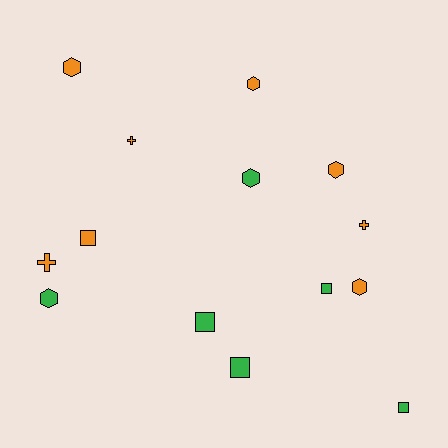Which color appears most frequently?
Orange, with 8 objects.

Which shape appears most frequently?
Hexagon, with 6 objects.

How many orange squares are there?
There is 1 orange square.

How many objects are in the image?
There are 14 objects.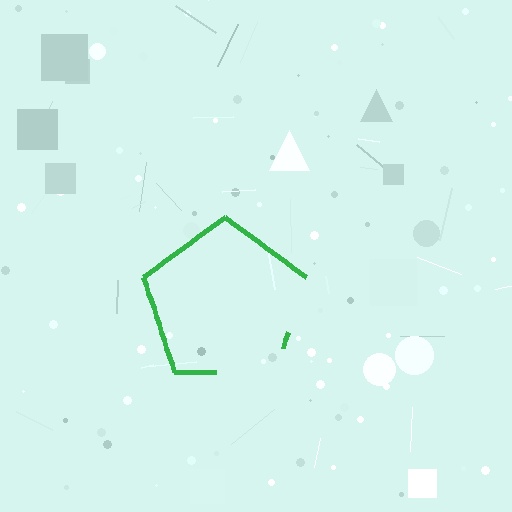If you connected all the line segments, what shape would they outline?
They would outline a pentagon.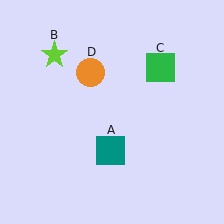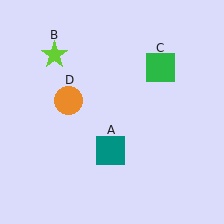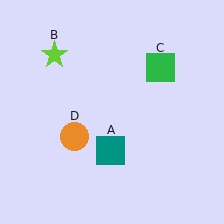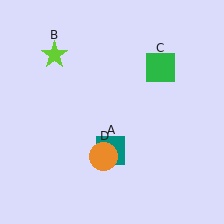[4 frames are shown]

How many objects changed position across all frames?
1 object changed position: orange circle (object D).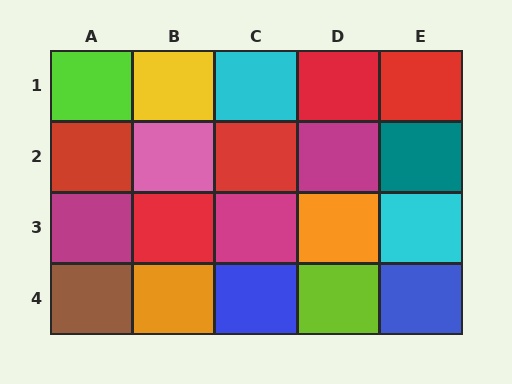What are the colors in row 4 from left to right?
Brown, orange, blue, lime, blue.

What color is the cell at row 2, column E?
Teal.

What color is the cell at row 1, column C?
Cyan.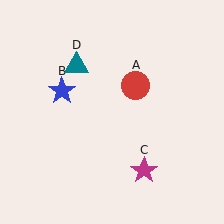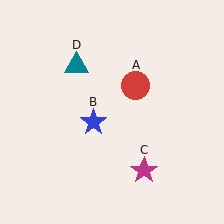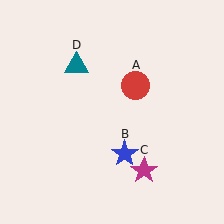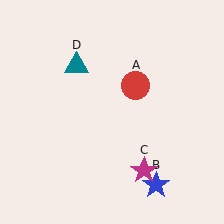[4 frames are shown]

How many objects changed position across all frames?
1 object changed position: blue star (object B).